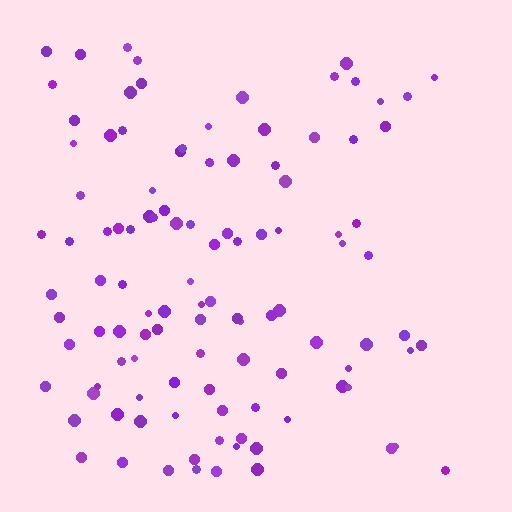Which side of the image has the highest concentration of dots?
The left.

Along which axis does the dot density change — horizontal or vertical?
Horizontal.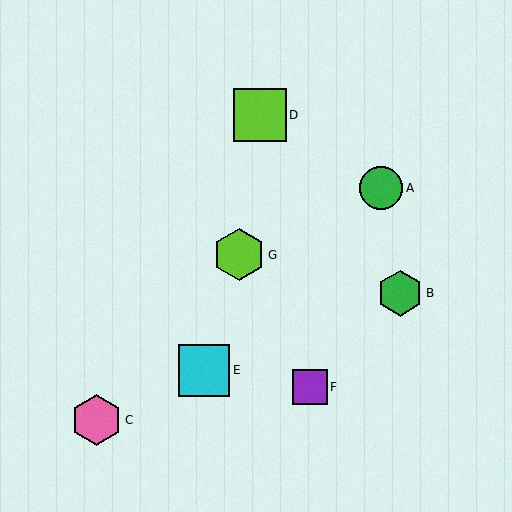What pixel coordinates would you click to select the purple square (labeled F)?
Click at (310, 387) to select the purple square F.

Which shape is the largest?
The lime square (labeled D) is the largest.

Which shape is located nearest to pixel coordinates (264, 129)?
The lime square (labeled D) at (260, 115) is nearest to that location.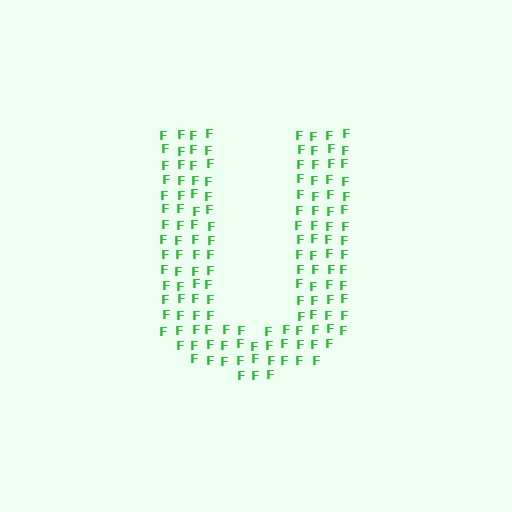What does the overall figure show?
The overall figure shows the letter U.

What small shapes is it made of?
It is made of small letter F's.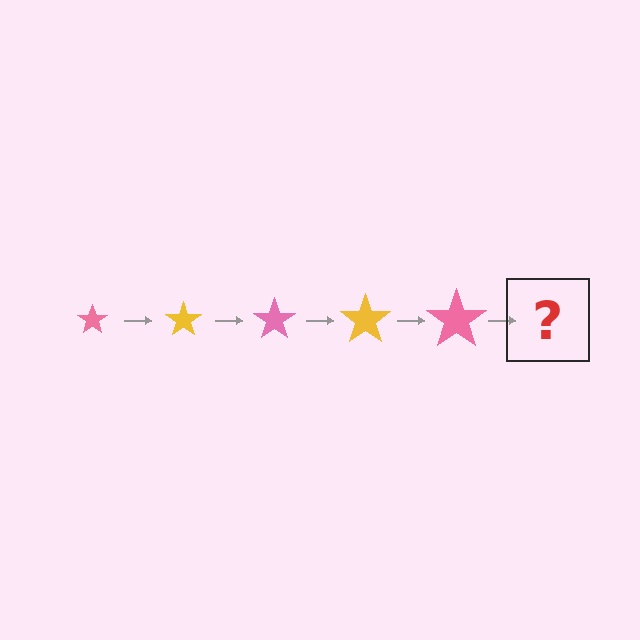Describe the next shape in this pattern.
It should be a yellow star, larger than the previous one.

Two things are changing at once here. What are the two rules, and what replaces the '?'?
The two rules are that the star grows larger each step and the color cycles through pink and yellow. The '?' should be a yellow star, larger than the previous one.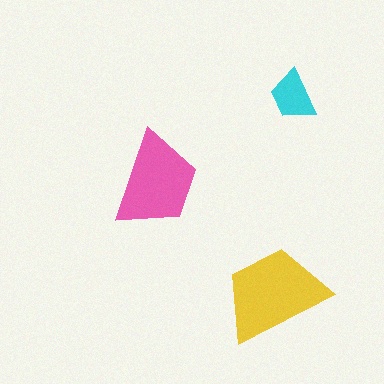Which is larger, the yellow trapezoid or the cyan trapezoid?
The yellow one.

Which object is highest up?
The cyan trapezoid is topmost.